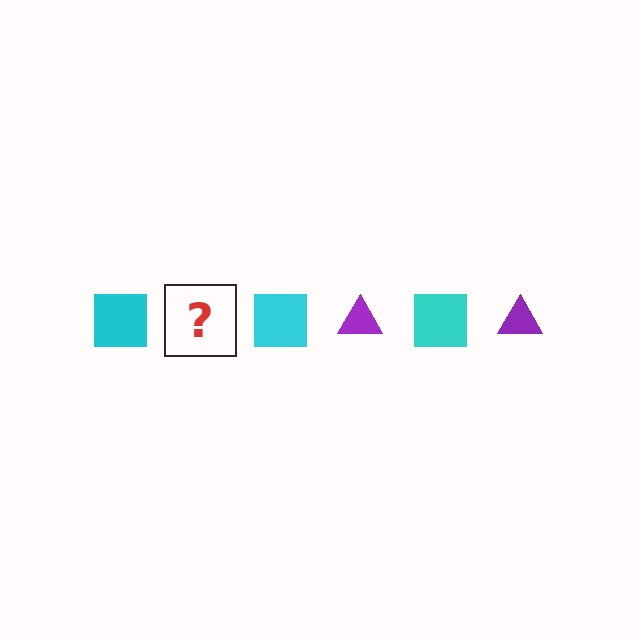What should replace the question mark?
The question mark should be replaced with a purple triangle.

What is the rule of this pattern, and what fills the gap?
The rule is that the pattern alternates between cyan square and purple triangle. The gap should be filled with a purple triangle.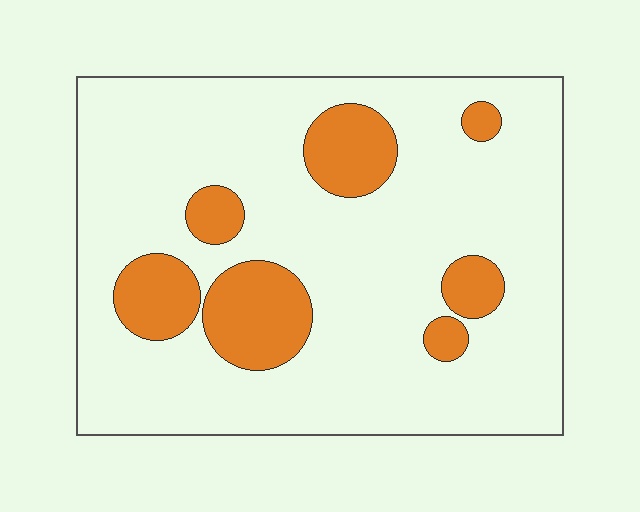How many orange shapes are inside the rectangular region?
7.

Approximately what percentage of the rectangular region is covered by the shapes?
Approximately 20%.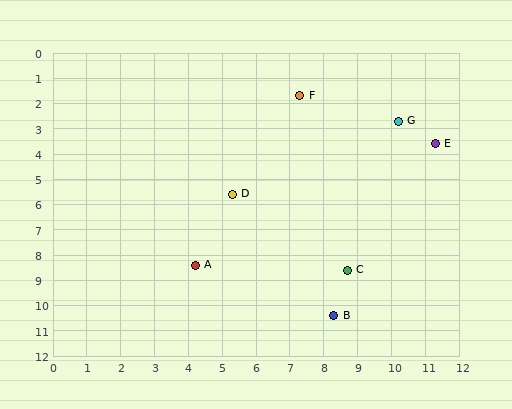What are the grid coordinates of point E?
Point E is at approximately (11.3, 3.6).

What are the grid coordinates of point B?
Point B is at approximately (8.3, 10.4).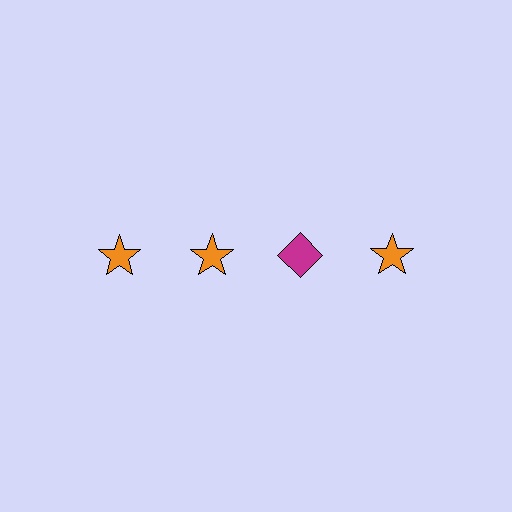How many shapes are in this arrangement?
There are 4 shapes arranged in a grid pattern.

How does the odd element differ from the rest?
It differs in both color (magenta instead of orange) and shape (diamond instead of star).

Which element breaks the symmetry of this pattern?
The magenta diamond in the top row, center column breaks the symmetry. All other shapes are orange stars.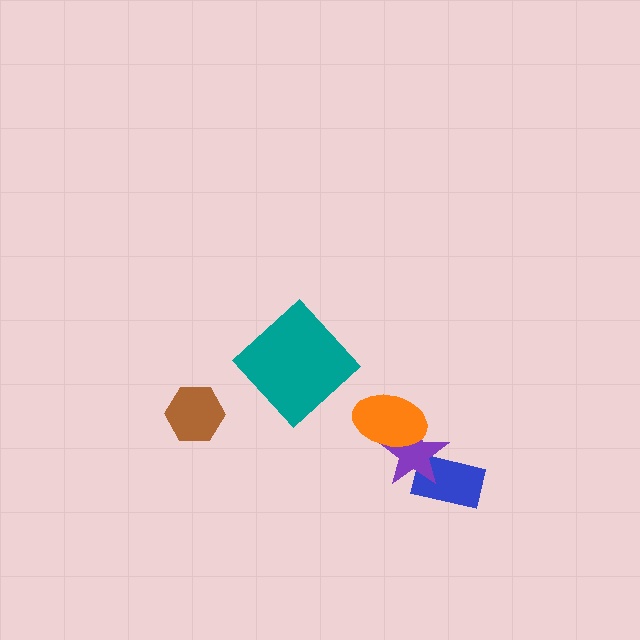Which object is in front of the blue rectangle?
The purple star is in front of the blue rectangle.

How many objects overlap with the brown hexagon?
0 objects overlap with the brown hexagon.